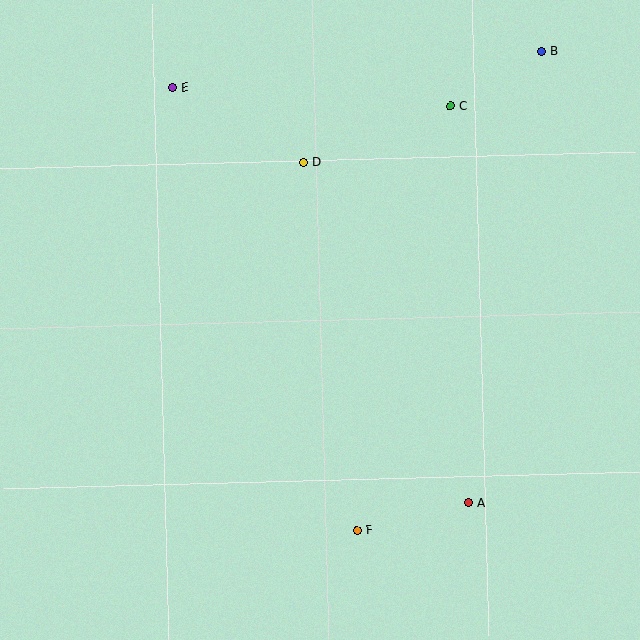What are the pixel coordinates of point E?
Point E is at (172, 87).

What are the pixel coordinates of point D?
Point D is at (303, 163).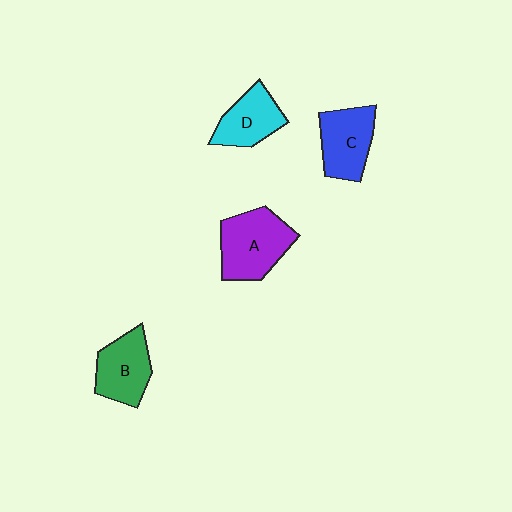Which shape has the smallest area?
Shape D (cyan).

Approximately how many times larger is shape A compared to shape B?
Approximately 1.3 times.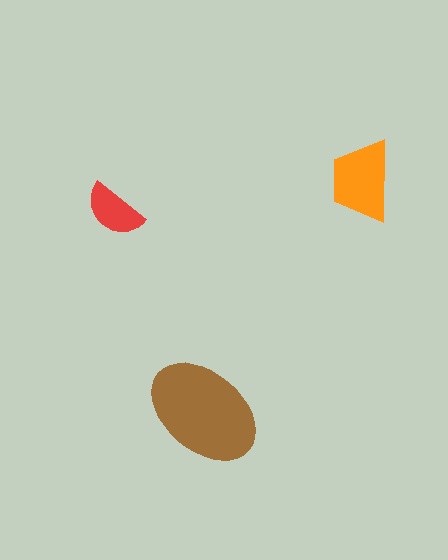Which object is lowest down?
The brown ellipse is bottommost.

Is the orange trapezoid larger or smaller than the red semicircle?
Larger.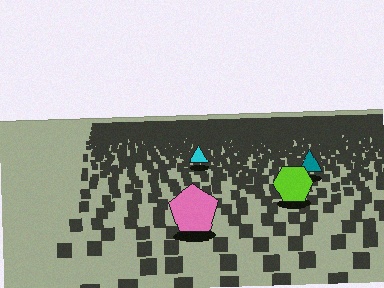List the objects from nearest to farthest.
From nearest to farthest: the pink pentagon, the lime hexagon, the teal triangle, the cyan triangle.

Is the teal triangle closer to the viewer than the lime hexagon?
No. The lime hexagon is closer — you can tell from the texture gradient: the ground texture is coarser near it.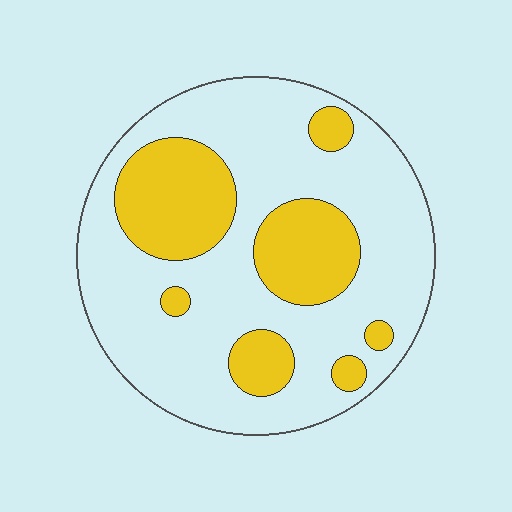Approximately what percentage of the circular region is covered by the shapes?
Approximately 30%.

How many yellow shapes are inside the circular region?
7.